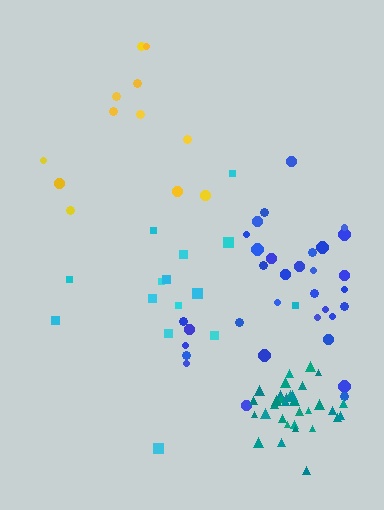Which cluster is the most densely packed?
Teal.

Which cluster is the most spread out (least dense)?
Yellow.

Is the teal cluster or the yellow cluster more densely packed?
Teal.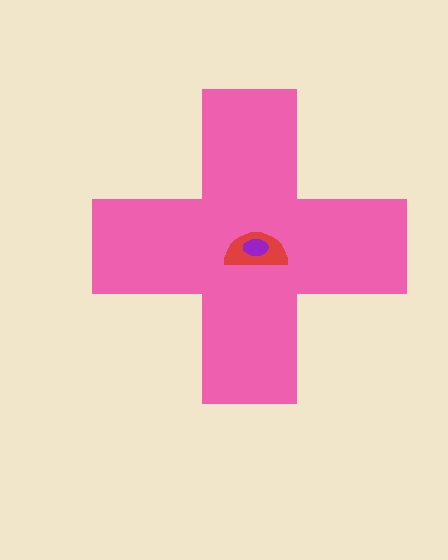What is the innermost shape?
The purple ellipse.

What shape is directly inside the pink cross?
The red semicircle.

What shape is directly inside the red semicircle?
The purple ellipse.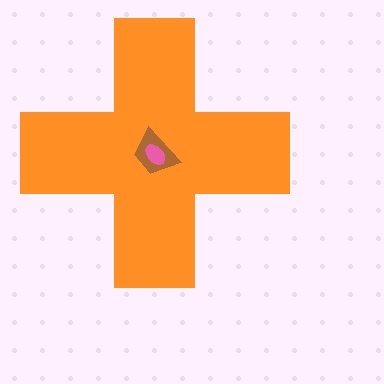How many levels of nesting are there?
3.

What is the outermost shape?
The orange cross.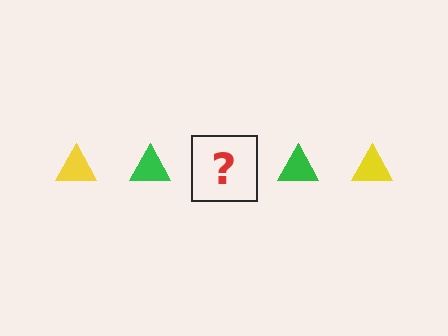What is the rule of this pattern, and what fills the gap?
The rule is that the pattern cycles through yellow, green triangles. The gap should be filled with a yellow triangle.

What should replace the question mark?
The question mark should be replaced with a yellow triangle.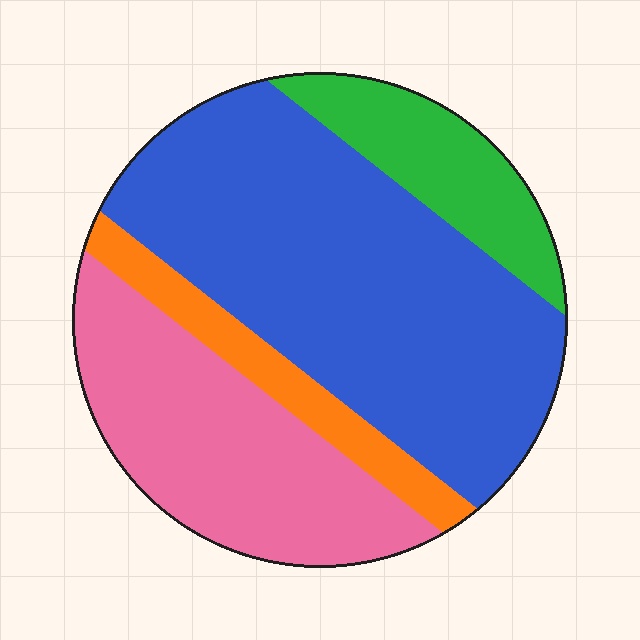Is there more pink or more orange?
Pink.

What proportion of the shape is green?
Green takes up about one eighth (1/8) of the shape.